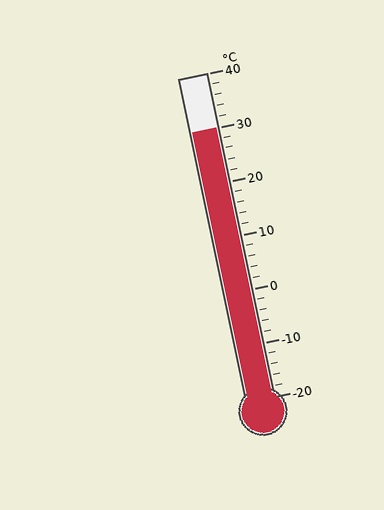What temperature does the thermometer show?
The thermometer shows approximately 30°C.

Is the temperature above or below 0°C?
The temperature is above 0°C.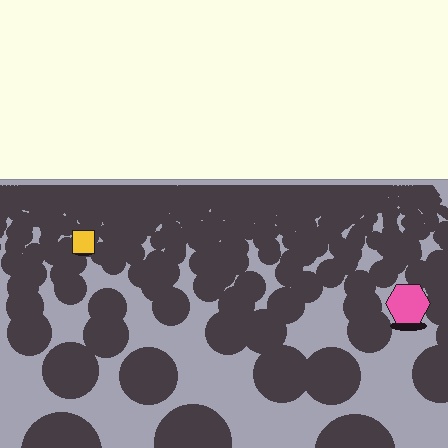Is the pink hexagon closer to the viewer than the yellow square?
Yes. The pink hexagon is closer — you can tell from the texture gradient: the ground texture is coarser near it.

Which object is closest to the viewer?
The pink hexagon is closest. The texture marks near it are larger and more spread out.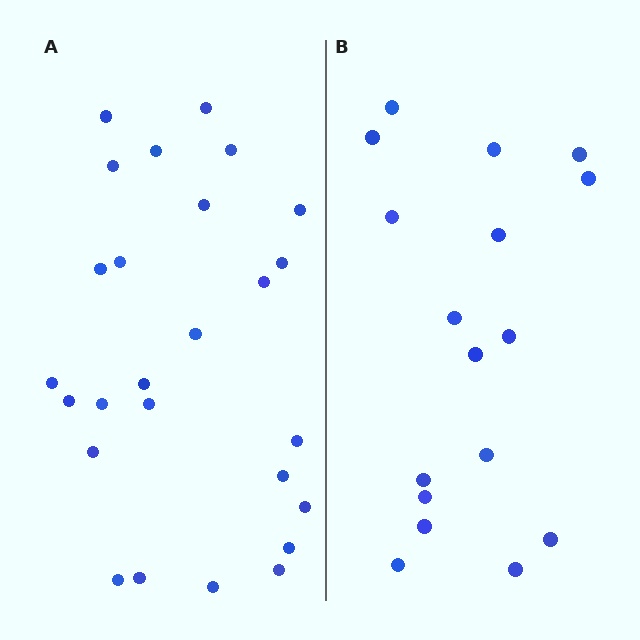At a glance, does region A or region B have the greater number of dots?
Region A (the left region) has more dots.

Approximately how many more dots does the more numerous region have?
Region A has roughly 8 or so more dots than region B.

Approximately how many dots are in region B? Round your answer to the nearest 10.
About 20 dots. (The exact count is 17, which rounds to 20.)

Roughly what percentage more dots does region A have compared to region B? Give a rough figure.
About 55% more.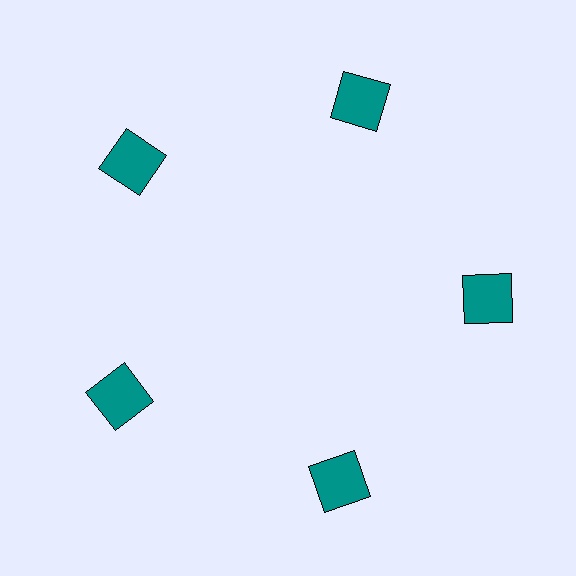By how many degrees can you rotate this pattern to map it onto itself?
The pattern maps onto itself every 72 degrees of rotation.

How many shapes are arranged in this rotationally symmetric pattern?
There are 5 shapes, arranged in 5 groups of 1.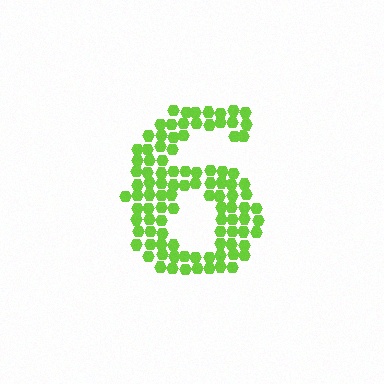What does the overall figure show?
The overall figure shows the digit 6.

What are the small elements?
The small elements are hexagons.